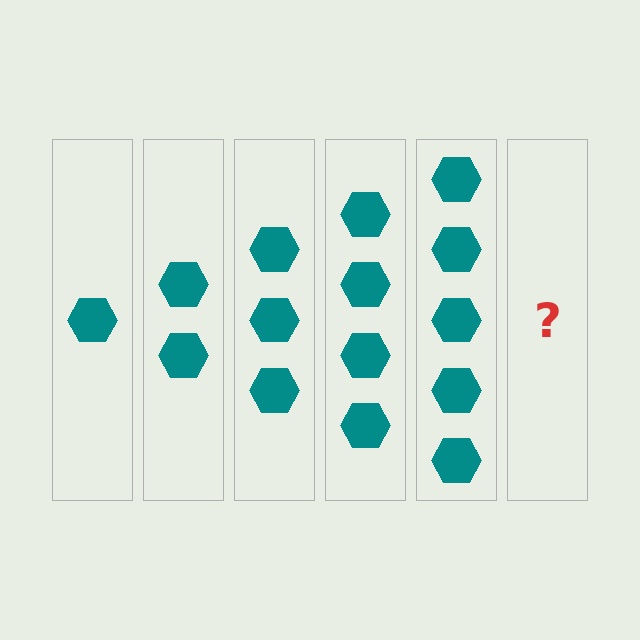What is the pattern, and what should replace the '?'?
The pattern is that each step adds one more hexagon. The '?' should be 6 hexagons.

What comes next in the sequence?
The next element should be 6 hexagons.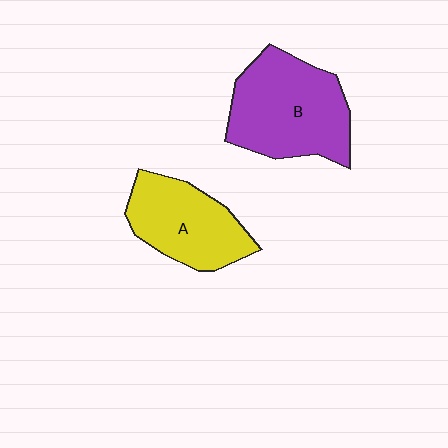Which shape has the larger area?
Shape B (purple).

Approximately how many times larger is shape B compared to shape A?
Approximately 1.3 times.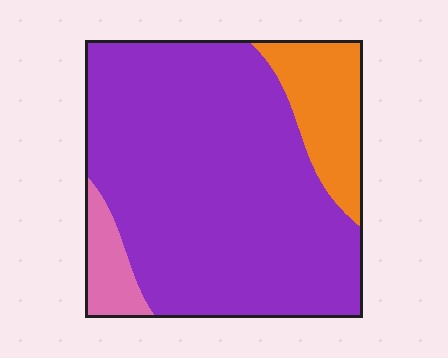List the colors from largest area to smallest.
From largest to smallest: purple, orange, pink.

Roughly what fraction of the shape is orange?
Orange takes up about one sixth (1/6) of the shape.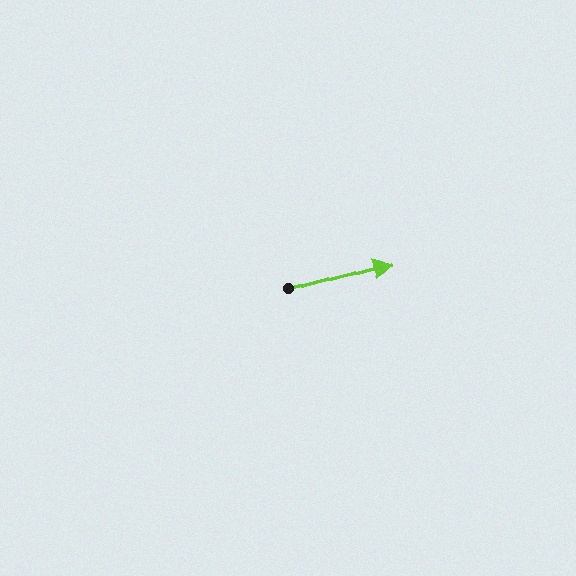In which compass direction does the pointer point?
East.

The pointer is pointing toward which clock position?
Roughly 3 o'clock.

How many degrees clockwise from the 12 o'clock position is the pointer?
Approximately 75 degrees.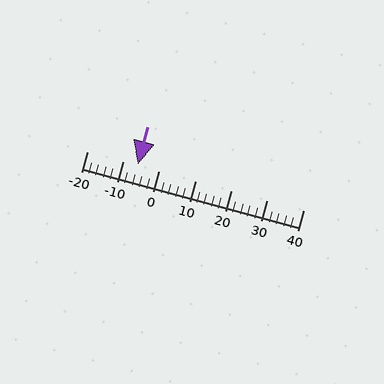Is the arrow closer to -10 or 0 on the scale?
The arrow is closer to -10.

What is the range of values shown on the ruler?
The ruler shows values from -20 to 40.